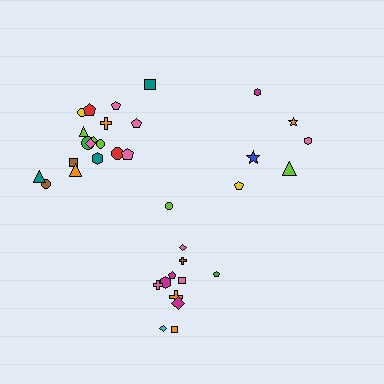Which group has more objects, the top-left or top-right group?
The top-left group.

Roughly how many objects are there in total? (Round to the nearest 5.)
Roughly 35 objects in total.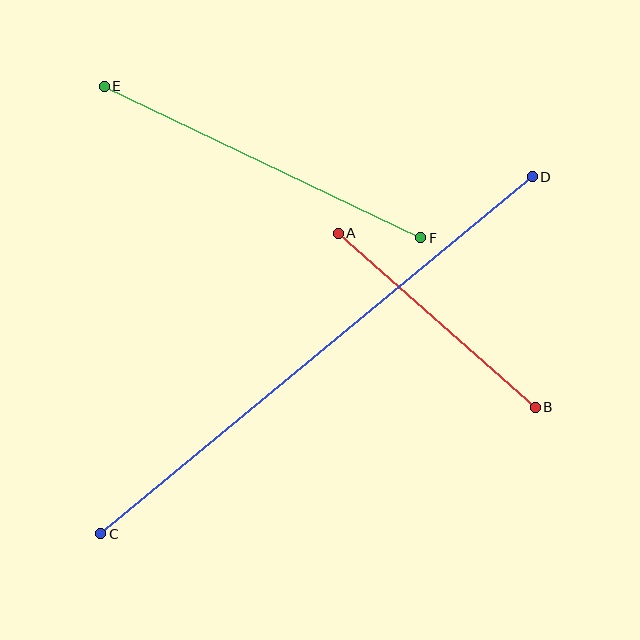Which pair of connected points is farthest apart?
Points C and D are farthest apart.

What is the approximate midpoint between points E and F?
The midpoint is at approximately (262, 162) pixels.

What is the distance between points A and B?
The distance is approximately 263 pixels.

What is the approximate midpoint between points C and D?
The midpoint is at approximately (317, 355) pixels.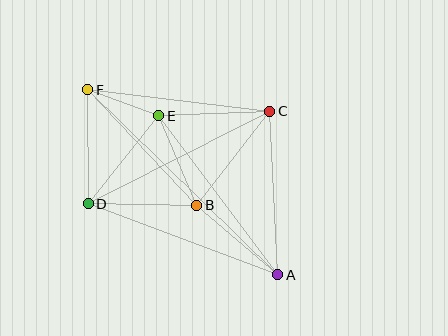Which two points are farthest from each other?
Points A and F are farthest from each other.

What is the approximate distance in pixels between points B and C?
The distance between B and C is approximately 119 pixels.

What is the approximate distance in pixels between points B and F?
The distance between B and F is approximately 159 pixels.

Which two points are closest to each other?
Points E and F are closest to each other.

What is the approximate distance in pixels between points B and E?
The distance between B and E is approximately 98 pixels.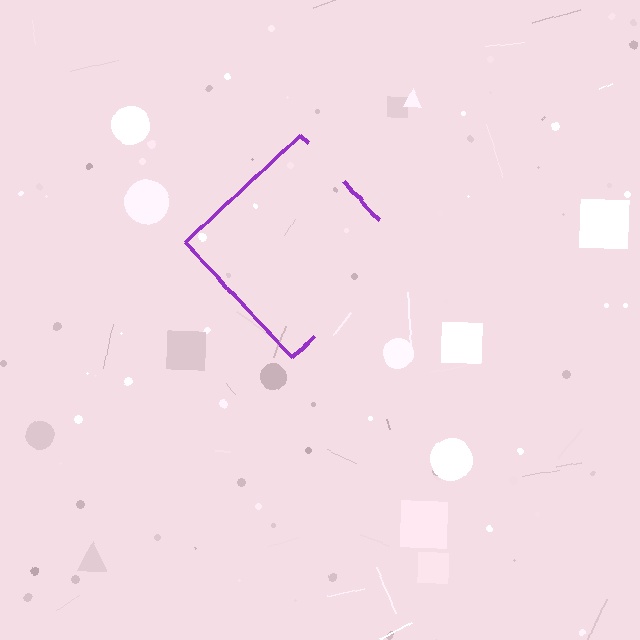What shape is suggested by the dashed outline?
The dashed outline suggests a diamond.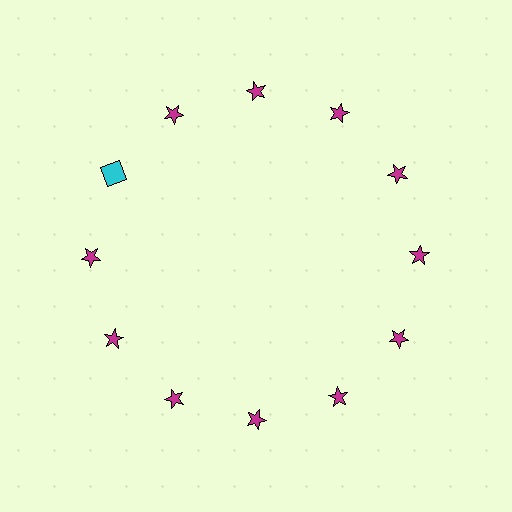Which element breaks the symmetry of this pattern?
The cyan square at roughly the 10 o'clock position breaks the symmetry. All other shapes are magenta stars.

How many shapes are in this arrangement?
There are 12 shapes arranged in a ring pattern.